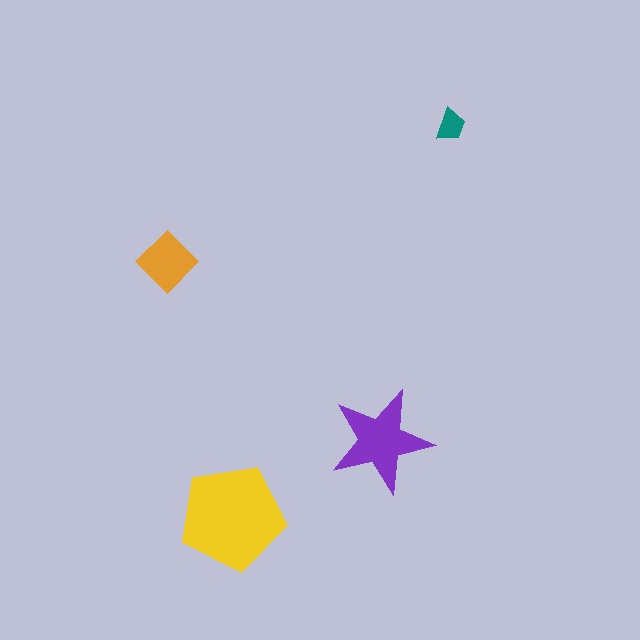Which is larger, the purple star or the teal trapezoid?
The purple star.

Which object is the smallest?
The teal trapezoid.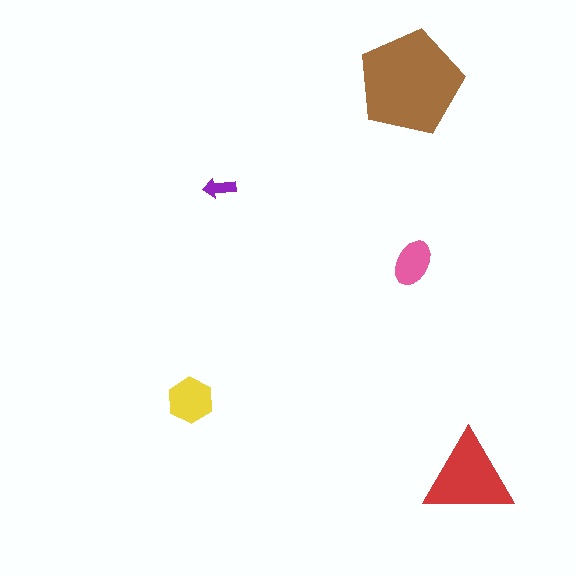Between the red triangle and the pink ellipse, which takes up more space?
The red triangle.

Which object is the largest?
The brown pentagon.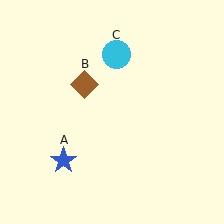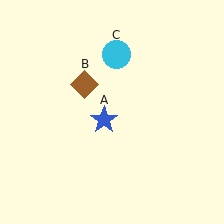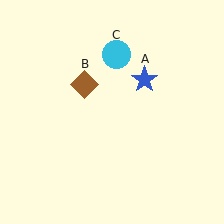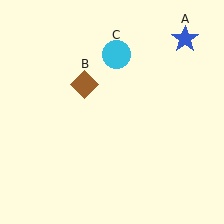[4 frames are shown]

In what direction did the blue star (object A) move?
The blue star (object A) moved up and to the right.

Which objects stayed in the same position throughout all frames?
Brown diamond (object B) and cyan circle (object C) remained stationary.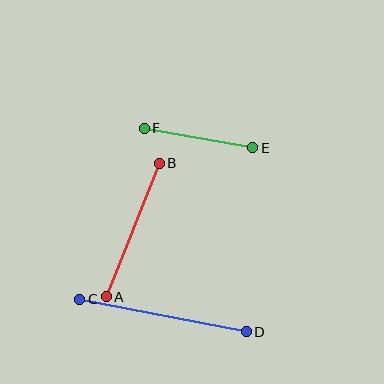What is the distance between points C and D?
The distance is approximately 170 pixels.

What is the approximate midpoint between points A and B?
The midpoint is at approximately (133, 230) pixels.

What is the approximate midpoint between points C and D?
The midpoint is at approximately (163, 316) pixels.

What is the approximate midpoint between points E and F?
The midpoint is at approximately (199, 138) pixels.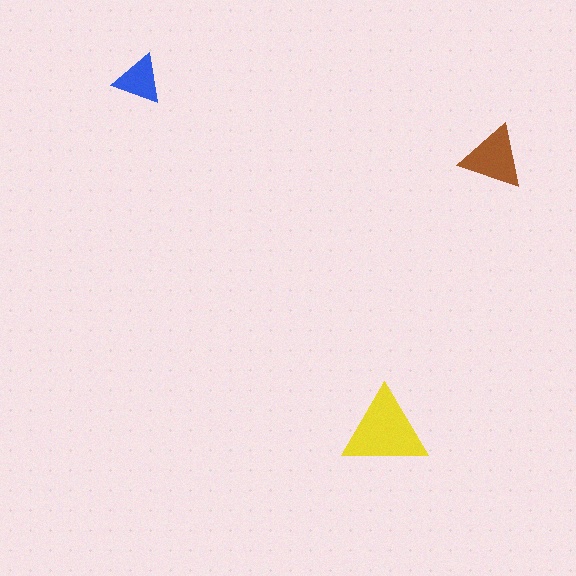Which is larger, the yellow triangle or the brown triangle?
The yellow one.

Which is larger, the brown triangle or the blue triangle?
The brown one.